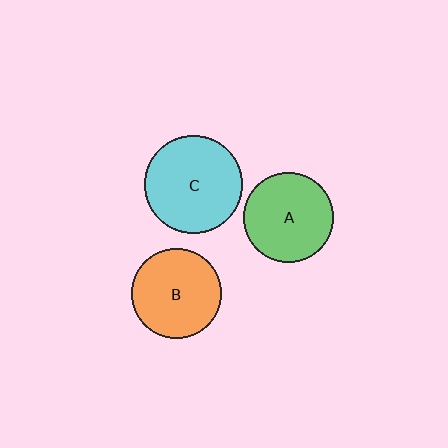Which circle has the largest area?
Circle C (cyan).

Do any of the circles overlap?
No, none of the circles overlap.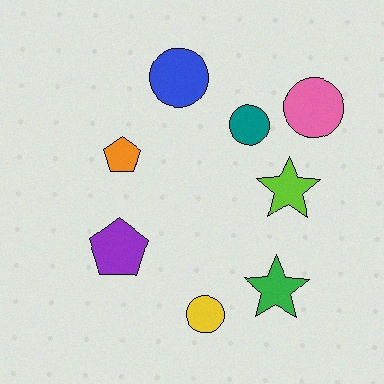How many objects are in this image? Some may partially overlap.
There are 8 objects.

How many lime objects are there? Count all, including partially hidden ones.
There is 1 lime object.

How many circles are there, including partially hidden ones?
There are 4 circles.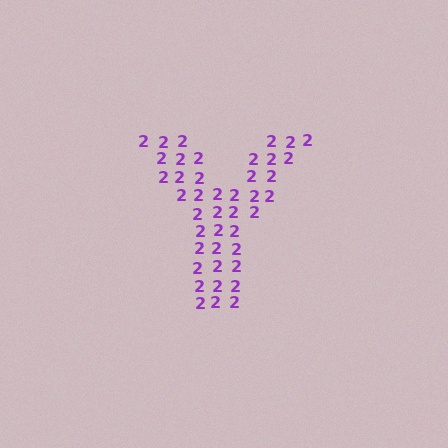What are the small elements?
The small elements are digit 2's.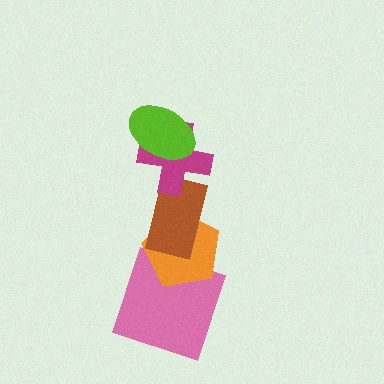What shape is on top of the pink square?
The orange pentagon is on top of the pink square.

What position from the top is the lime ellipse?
The lime ellipse is 1st from the top.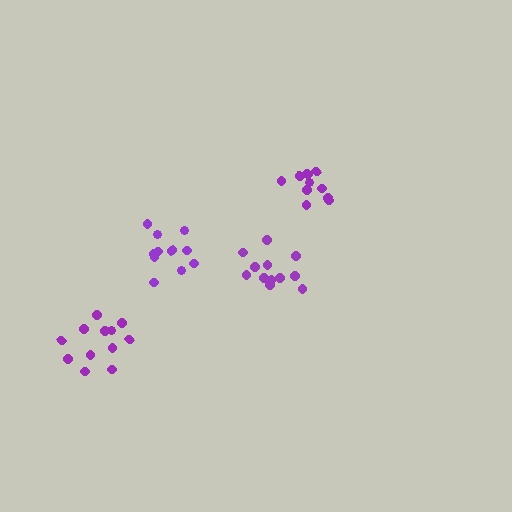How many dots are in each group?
Group 1: 10 dots, Group 2: 11 dots, Group 3: 12 dots, Group 4: 12 dots (45 total).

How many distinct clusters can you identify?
There are 4 distinct clusters.